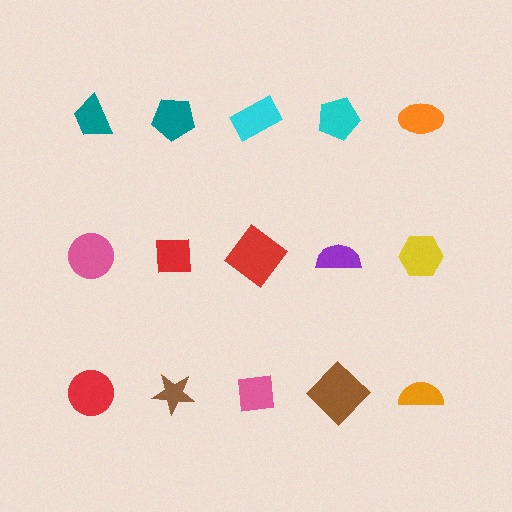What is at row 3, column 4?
A brown diamond.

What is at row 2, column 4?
A purple semicircle.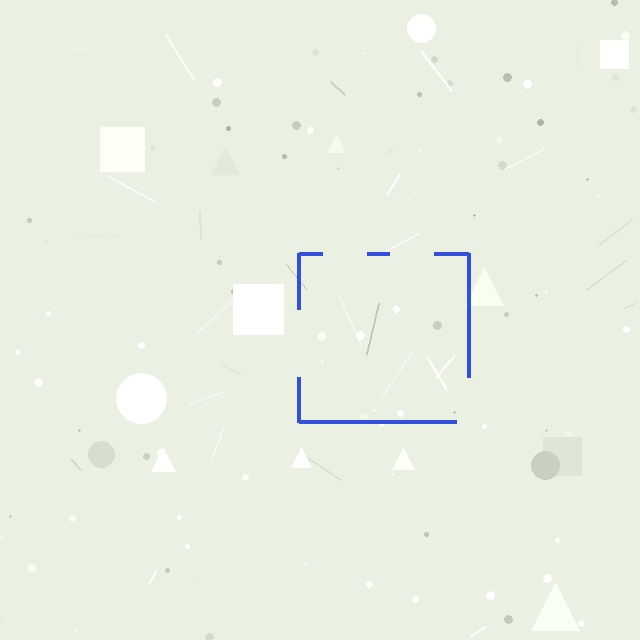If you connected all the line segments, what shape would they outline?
They would outline a square.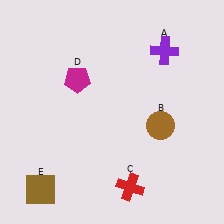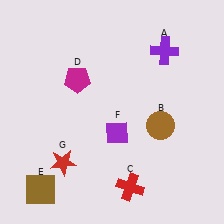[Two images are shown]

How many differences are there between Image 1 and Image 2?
There are 2 differences between the two images.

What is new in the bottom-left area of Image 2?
A red star (G) was added in the bottom-left area of Image 2.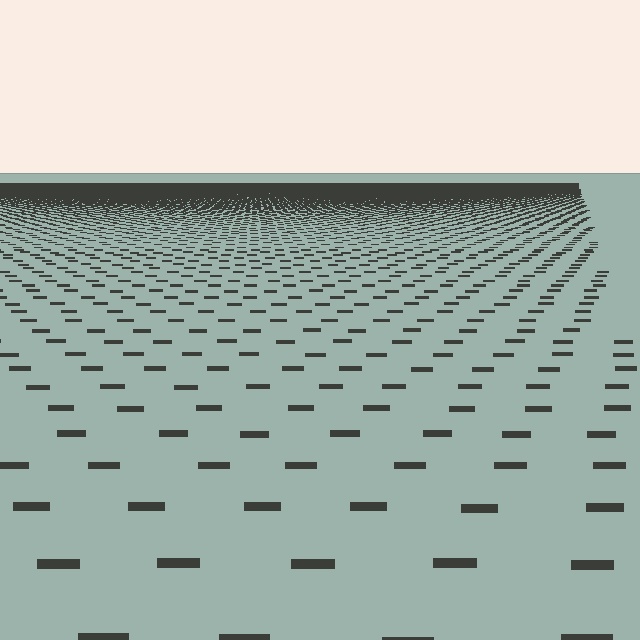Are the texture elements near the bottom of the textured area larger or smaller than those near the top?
Larger. Near the bottom, elements are closer to the viewer and appear at a bigger on-screen size.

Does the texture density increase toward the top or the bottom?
Density increases toward the top.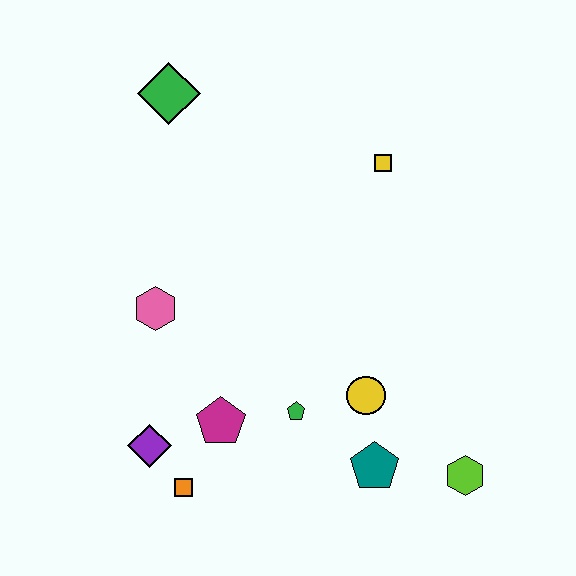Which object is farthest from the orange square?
The green diamond is farthest from the orange square.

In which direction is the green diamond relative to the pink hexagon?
The green diamond is above the pink hexagon.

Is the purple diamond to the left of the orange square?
Yes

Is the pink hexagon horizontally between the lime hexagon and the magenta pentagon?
No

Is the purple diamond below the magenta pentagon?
Yes